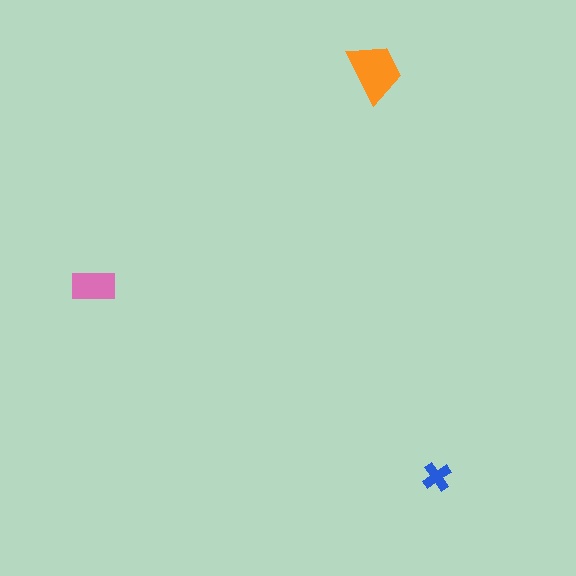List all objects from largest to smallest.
The orange trapezoid, the pink rectangle, the blue cross.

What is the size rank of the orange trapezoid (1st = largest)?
1st.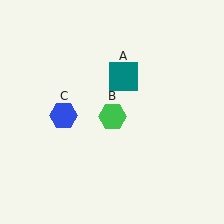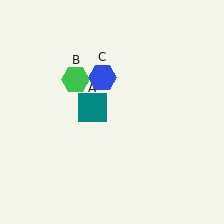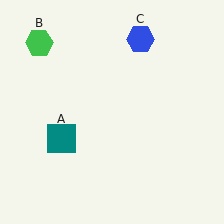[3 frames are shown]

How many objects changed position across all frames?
3 objects changed position: teal square (object A), green hexagon (object B), blue hexagon (object C).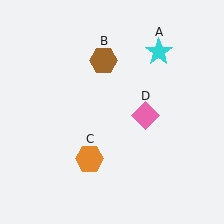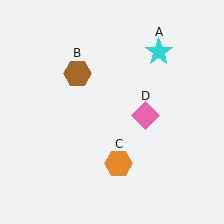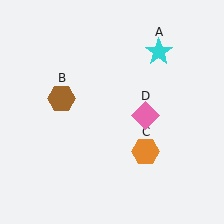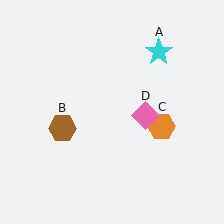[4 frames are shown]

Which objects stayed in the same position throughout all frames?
Cyan star (object A) and pink diamond (object D) remained stationary.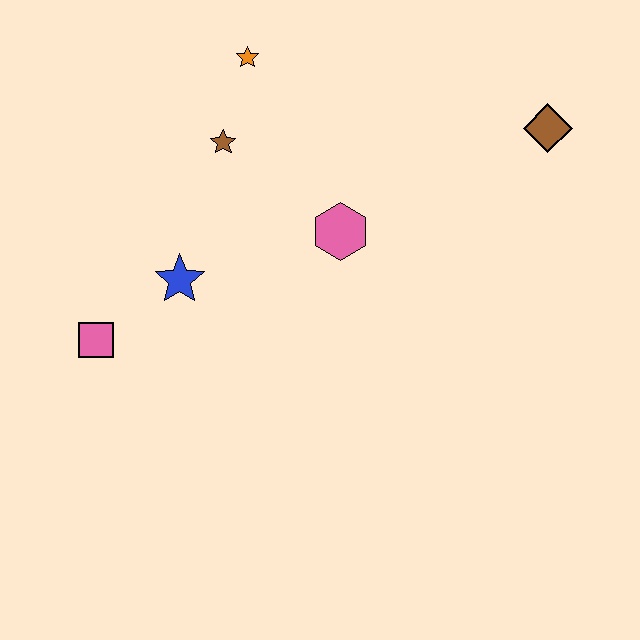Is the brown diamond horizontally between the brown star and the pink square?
No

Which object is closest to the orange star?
The brown star is closest to the orange star.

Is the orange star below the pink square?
No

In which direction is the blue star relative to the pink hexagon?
The blue star is to the left of the pink hexagon.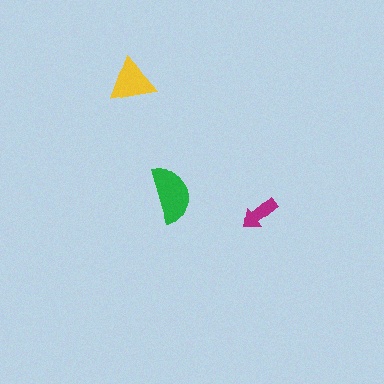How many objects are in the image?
There are 3 objects in the image.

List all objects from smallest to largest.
The magenta arrow, the yellow triangle, the green semicircle.